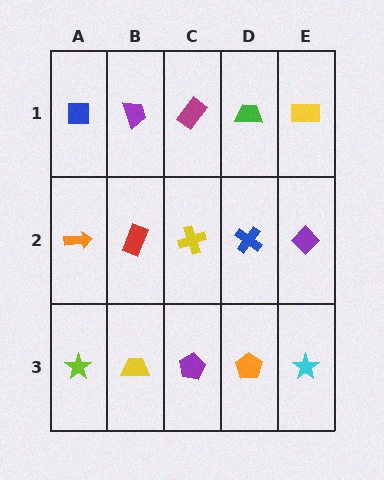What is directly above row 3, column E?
A purple diamond.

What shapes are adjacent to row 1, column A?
An orange arrow (row 2, column A), a purple trapezoid (row 1, column B).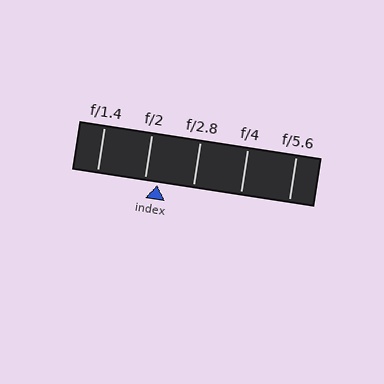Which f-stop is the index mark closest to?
The index mark is closest to f/2.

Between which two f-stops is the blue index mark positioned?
The index mark is between f/2 and f/2.8.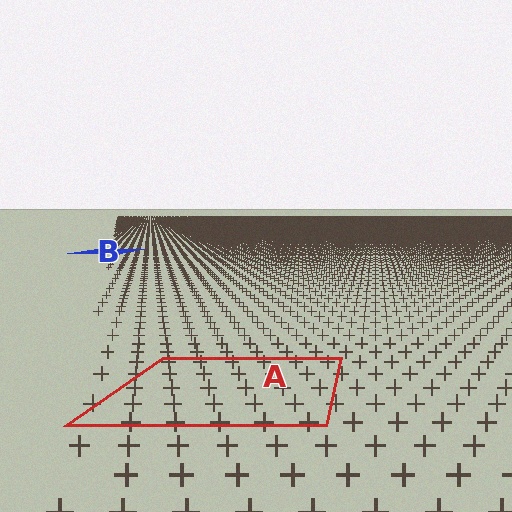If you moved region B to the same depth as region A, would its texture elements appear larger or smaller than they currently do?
They would appear larger. At a closer depth, the same texture elements are projected at a bigger on-screen size.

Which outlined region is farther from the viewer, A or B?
Region B is farther from the viewer — the texture elements inside it appear smaller and more densely packed.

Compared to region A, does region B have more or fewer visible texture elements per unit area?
Region B has more texture elements per unit area — they are packed more densely because it is farther away.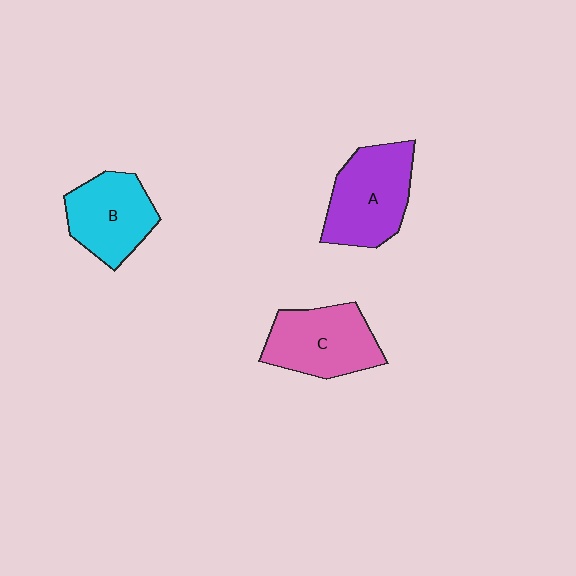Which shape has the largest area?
Shape A (purple).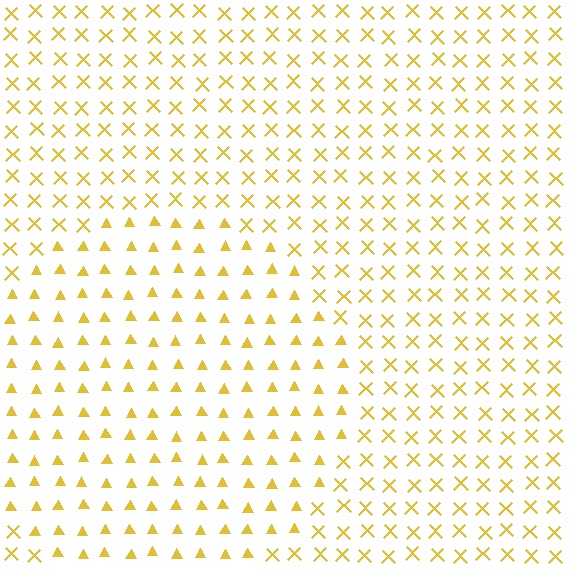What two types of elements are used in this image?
The image uses triangles inside the circle region and X marks outside it.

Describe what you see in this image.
The image is filled with small yellow elements arranged in a uniform grid. A circle-shaped region contains triangles, while the surrounding area contains X marks. The boundary is defined purely by the change in element shape.